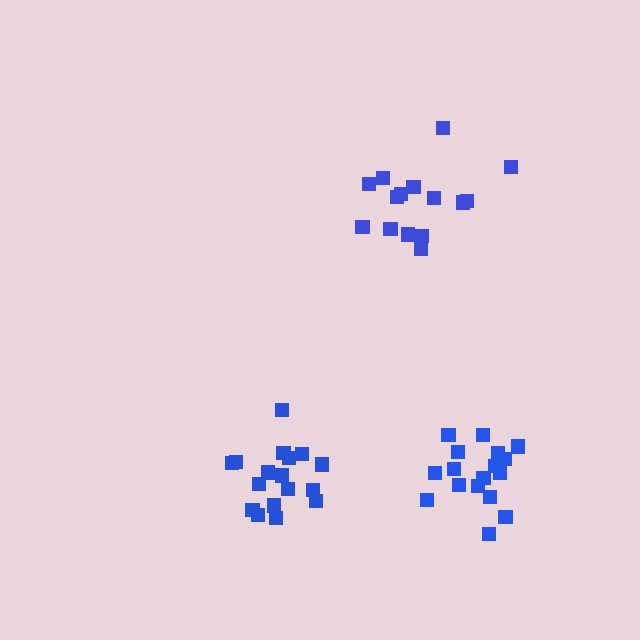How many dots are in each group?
Group 1: 15 dots, Group 2: 17 dots, Group 3: 17 dots (49 total).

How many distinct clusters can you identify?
There are 3 distinct clusters.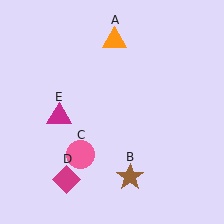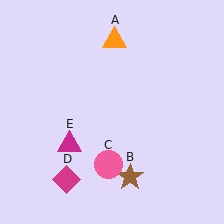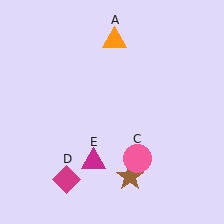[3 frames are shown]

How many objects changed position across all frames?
2 objects changed position: pink circle (object C), magenta triangle (object E).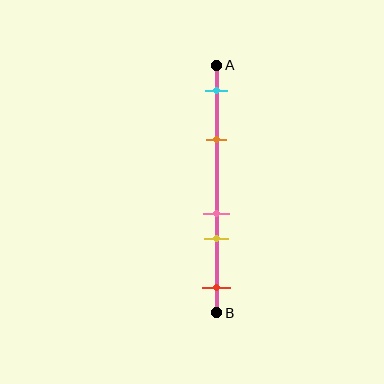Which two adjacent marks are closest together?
The pink and yellow marks are the closest adjacent pair.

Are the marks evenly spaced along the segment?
No, the marks are not evenly spaced.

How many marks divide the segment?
There are 5 marks dividing the segment.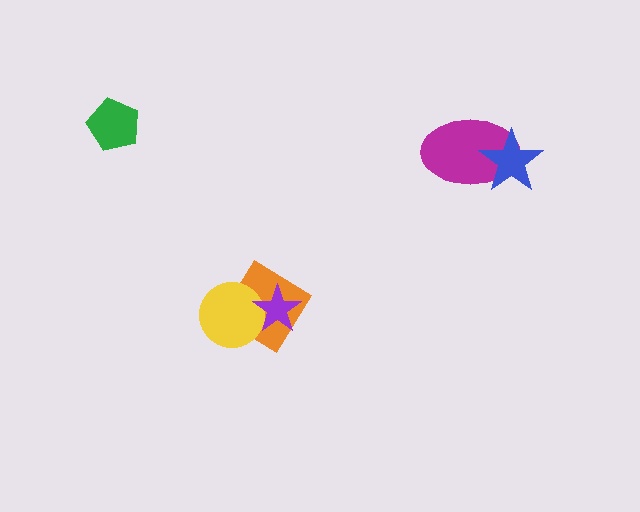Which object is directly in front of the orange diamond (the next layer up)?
The yellow circle is directly in front of the orange diamond.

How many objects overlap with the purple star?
2 objects overlap with the purple star.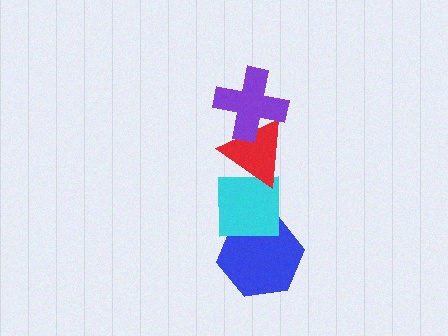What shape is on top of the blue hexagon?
The cyan square is on top of the blue hexagon.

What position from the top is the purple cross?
The purple cross is 1st from the top.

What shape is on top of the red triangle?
The purple cross is on top of the red triangle.